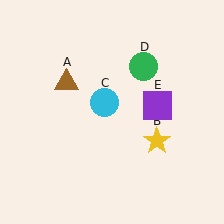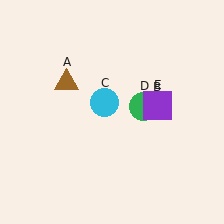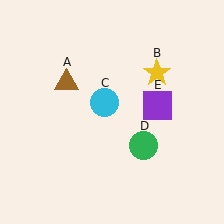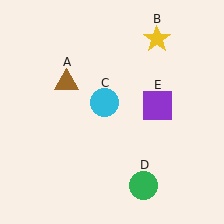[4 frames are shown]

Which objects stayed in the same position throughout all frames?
Brown triangle (object A) and cyan circle (object C) and purple square (object E) remained stationary.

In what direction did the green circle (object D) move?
The green circle (object D) moved down.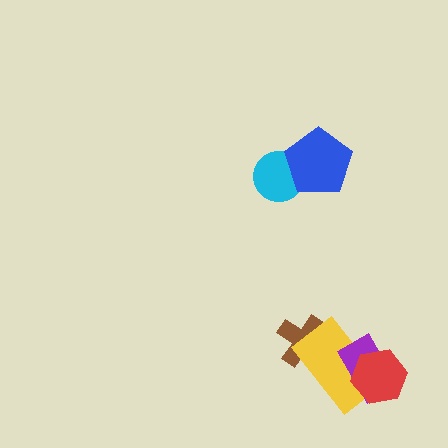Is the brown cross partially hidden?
Yes, it is partially covered by another shape.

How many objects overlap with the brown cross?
1 object overlaps with the brown cross.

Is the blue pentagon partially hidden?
No, no other shape covers it.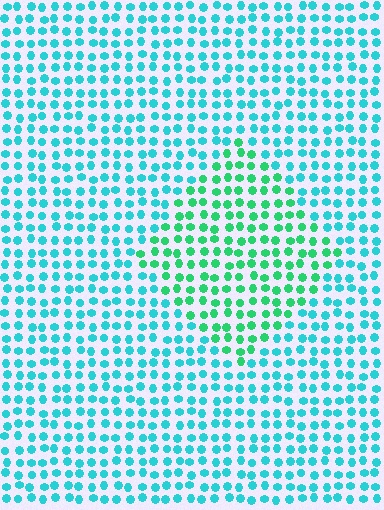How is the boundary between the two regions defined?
The boundary is defined purely by a slight shift in hue (about 37 degrees). Spacing, size, and orientation are identical on both sides.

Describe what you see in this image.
The image is filled with small cyan elements in a uniform arrangement. A diamond-shaped region is visible where the elements are tinted to a slightly different hue, forming a subtle color boundary.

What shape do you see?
I see a diamond.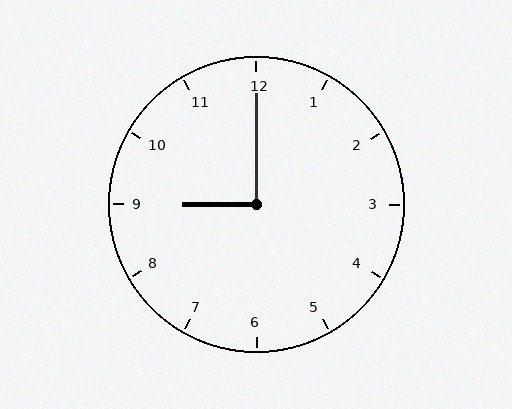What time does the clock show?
9:00.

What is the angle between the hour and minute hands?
Approximately 90 degrees.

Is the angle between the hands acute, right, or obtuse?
It is right.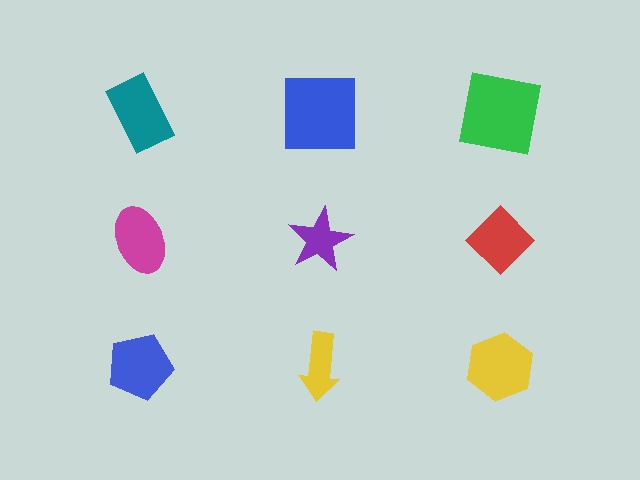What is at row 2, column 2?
A purple star.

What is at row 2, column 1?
A magenta ellipse.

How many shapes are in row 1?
3 shapes.